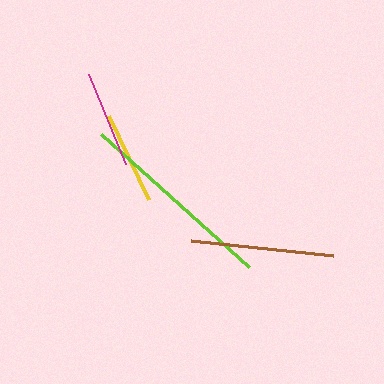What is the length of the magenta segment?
The magenta segment is approximately 97 pixels long.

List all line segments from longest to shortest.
From longest to shortest: lime, brown, magenta, yellow.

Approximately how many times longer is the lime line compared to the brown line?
The lime line is approximately 1.4 times the length of the brown line.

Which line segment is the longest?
The lime line is the longest at approximately 200 pixels.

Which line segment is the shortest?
The yellow line is the shortest at approximately 93 pixels.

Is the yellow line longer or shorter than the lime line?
The lime line is longer than the yellow line.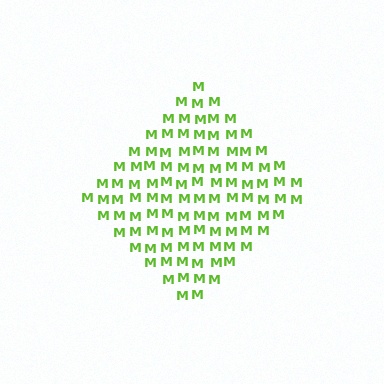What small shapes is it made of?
It is made of small letter M's.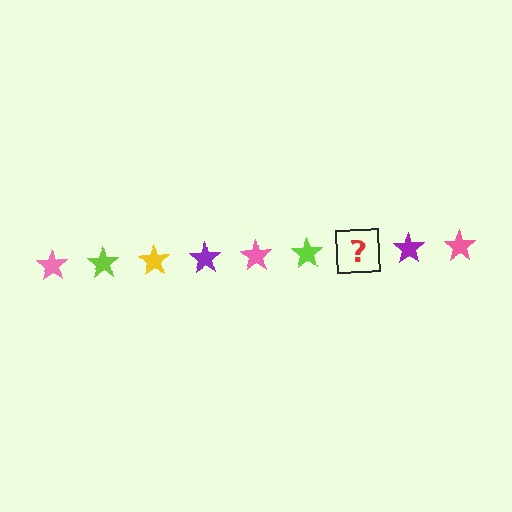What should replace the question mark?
The question mark should be replaced with a yellow star.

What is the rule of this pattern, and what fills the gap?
The rule is that the pattern cycles through pink, lime, yellow, purple stars. The gap should be filled with a yellow star.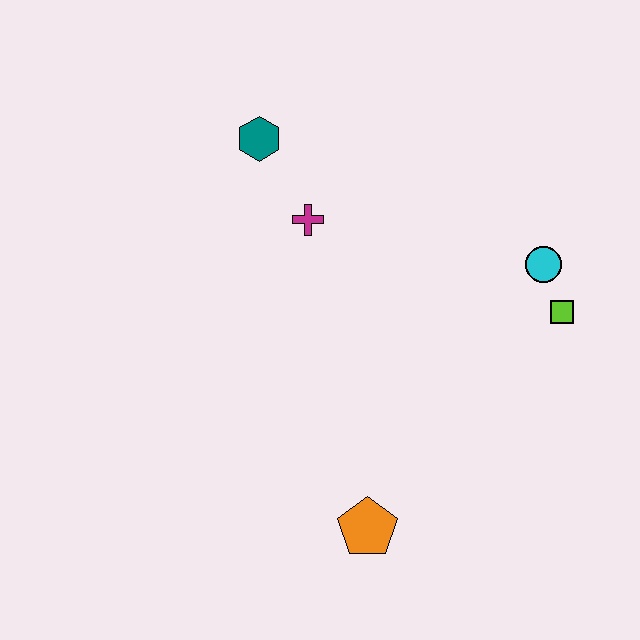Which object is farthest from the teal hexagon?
The orange pentagon is farthest from the teal hexagon.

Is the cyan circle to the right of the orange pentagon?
Yes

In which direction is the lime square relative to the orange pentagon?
The lime square is above the orange pentagon.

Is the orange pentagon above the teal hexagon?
No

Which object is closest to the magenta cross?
The teal hexagon is closest to the magenta cross.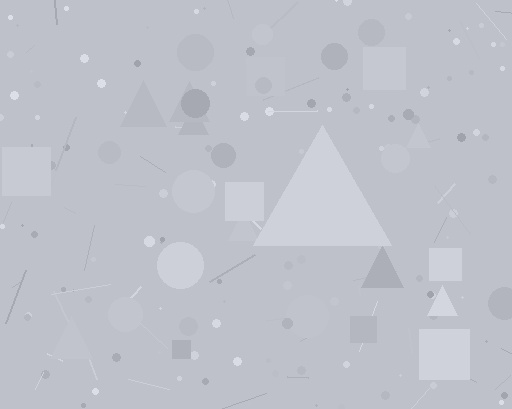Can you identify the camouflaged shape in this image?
The camouflaged shape is a triangle.